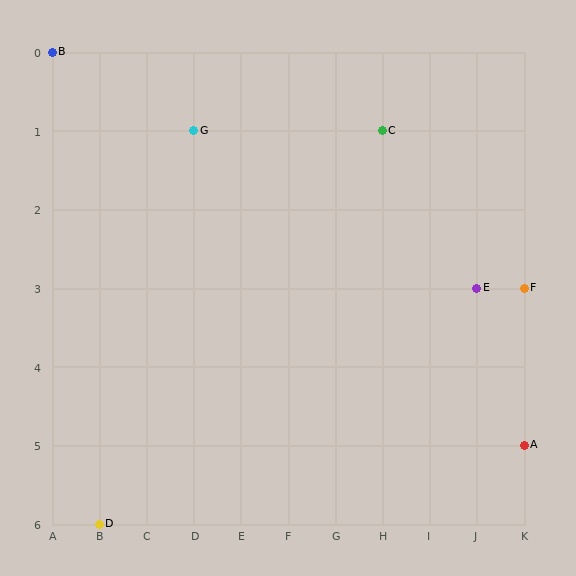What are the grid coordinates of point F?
Point F is at grid coordinates (K, 3).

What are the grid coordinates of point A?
Point A is at grid coordinates (K, 5).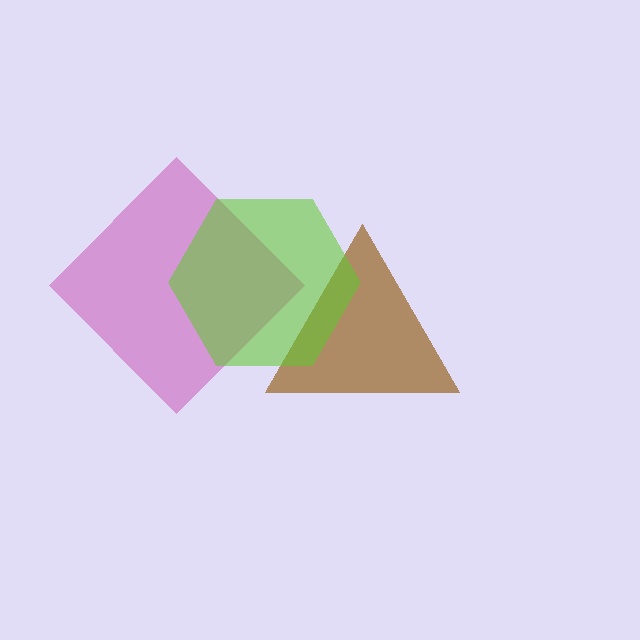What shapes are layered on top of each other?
The layered shapes are: a brown triangle, a magenta diamond, a lime hexagon.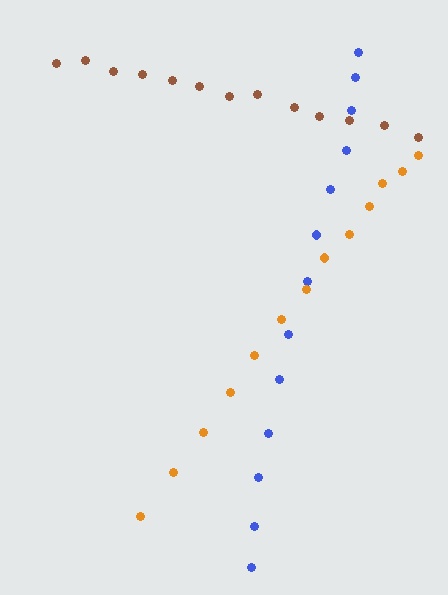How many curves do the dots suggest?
There are 3 distinct paths.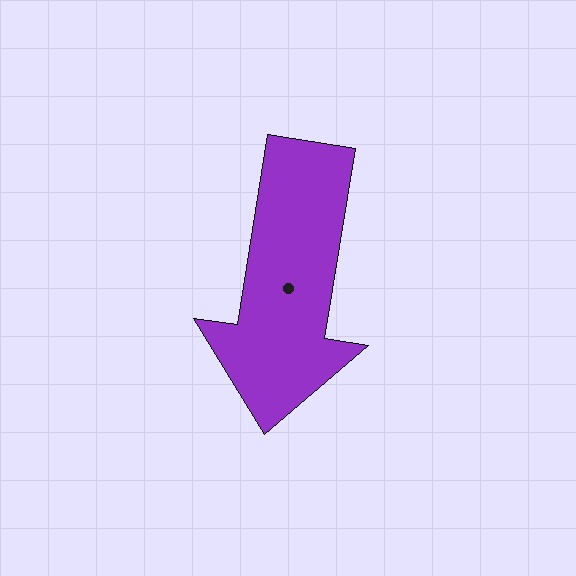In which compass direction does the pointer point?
South.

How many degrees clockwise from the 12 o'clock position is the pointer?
Approximately 189 degrees.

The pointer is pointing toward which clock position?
Roughly 6 o'clock.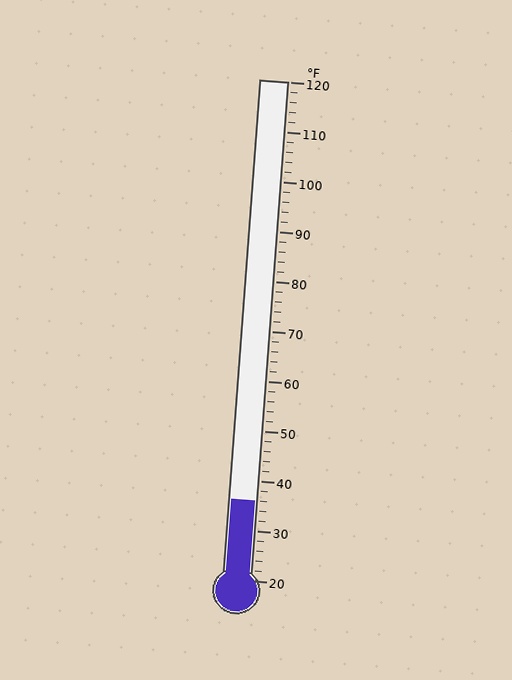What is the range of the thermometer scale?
The thermometer scale ranges from 20°F to 120°F.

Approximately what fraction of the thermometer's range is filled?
The thermometer is filled to approximately 15% of its range.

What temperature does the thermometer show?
The thermometer shows approximately 36°F.